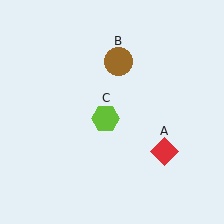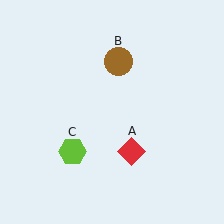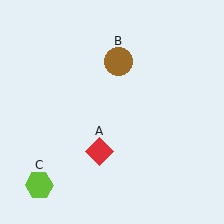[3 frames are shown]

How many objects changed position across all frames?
2 objects changed position: red diamond (object A), lime hexagon (object C).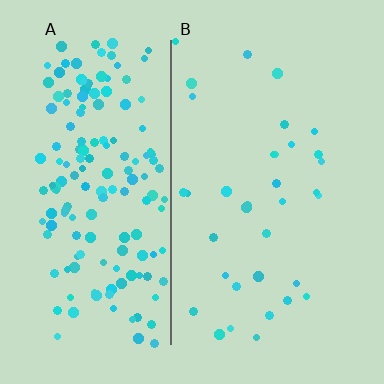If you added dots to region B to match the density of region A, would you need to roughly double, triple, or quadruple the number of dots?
Approximately quadruple.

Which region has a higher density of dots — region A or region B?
A (the left).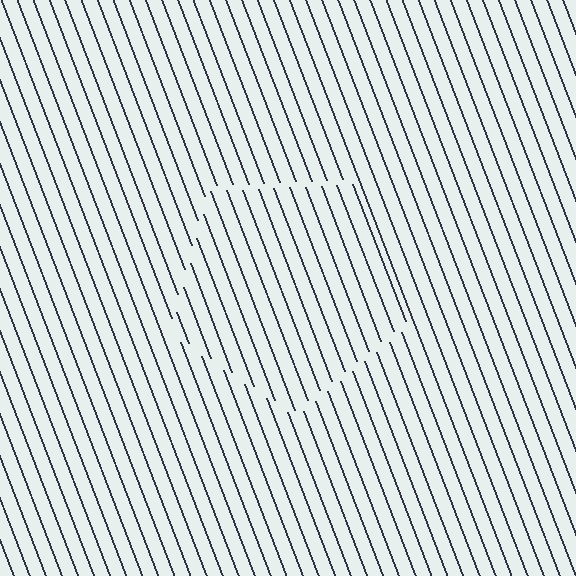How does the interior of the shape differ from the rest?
The interior of the shape contains the same grating, shifted by half a period — the contour is defined by the phase discontinuity where line-ends from the inner and outer gratings abut.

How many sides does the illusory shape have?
5 sides — the line-ends trace a pentagon.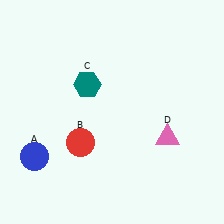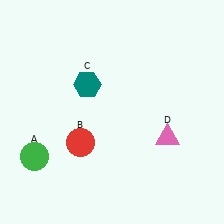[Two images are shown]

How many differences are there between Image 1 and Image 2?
There is 1 difference between the two images.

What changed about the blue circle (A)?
In Image 1, A is blue. In Image 2, it changed to green.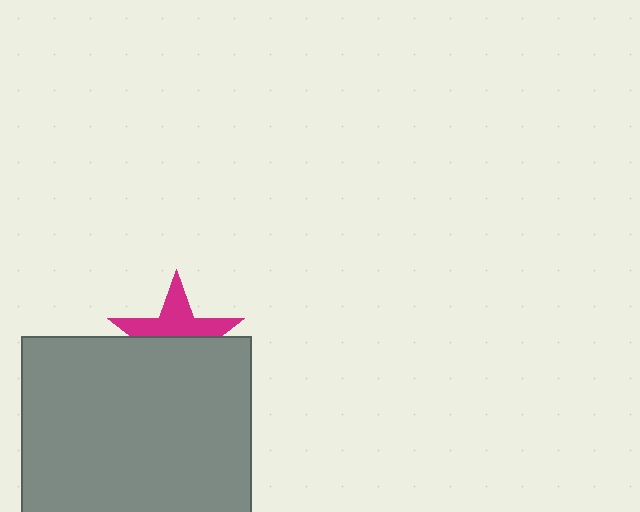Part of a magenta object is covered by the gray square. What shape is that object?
It is a star.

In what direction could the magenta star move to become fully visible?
The magenta star could move up. That would shift it out from behind the gray square entirely.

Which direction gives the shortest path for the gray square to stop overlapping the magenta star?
Moving down gives the shortest separation.